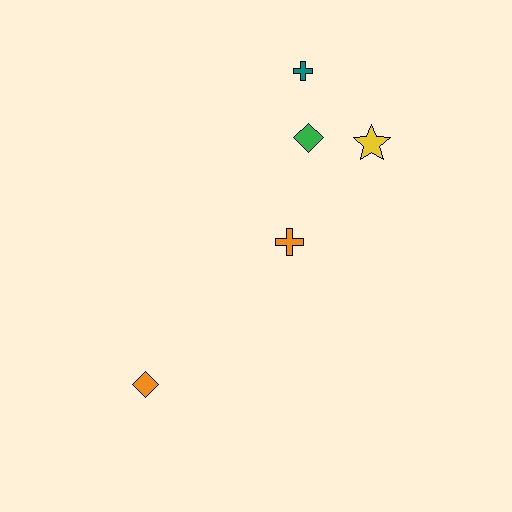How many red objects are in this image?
There are no red objects.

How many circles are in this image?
There are no circles.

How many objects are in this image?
There are 5 objects.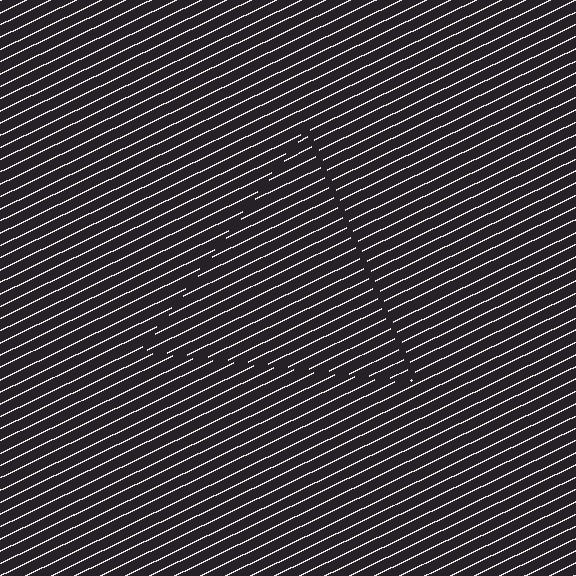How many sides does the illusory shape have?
3 sides — the line-ends trace a triangle.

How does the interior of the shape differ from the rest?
The interior of the shape contains the same grating, shifted by half a period — the contour is defined by the phase discontinuity where line-ends from the inner and outer gratings abut.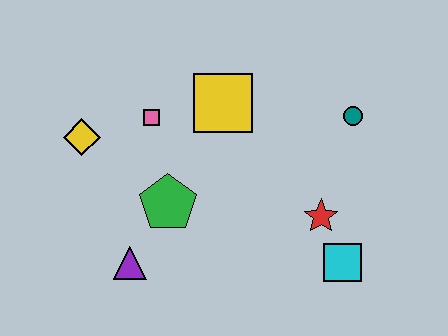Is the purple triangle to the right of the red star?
No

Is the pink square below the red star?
No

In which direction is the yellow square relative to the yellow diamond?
The yellow square is to the right of the yellow diamond.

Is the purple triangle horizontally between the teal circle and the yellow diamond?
Yes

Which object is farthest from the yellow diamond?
The cyan square is farthest from the yellow diamond.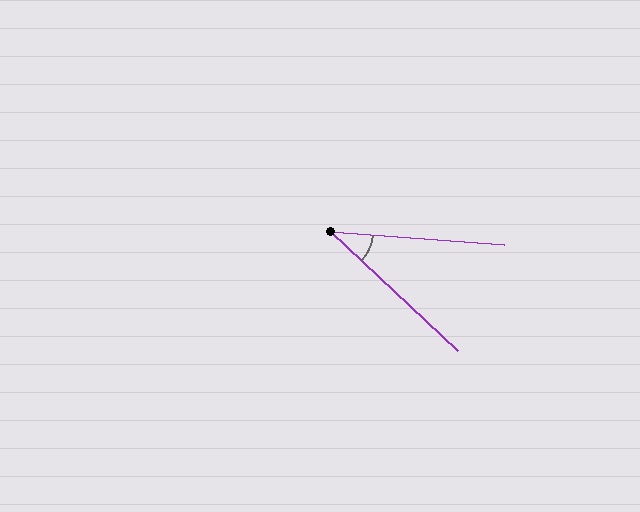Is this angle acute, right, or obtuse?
It is acute.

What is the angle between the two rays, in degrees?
Approximately 39 degrees.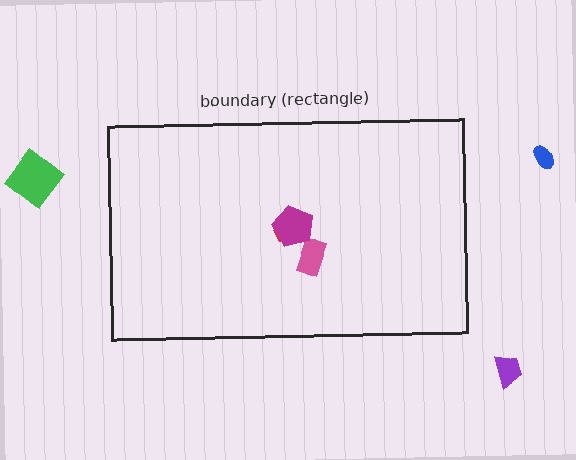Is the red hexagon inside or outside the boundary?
Inside.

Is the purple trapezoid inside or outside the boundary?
Outside.